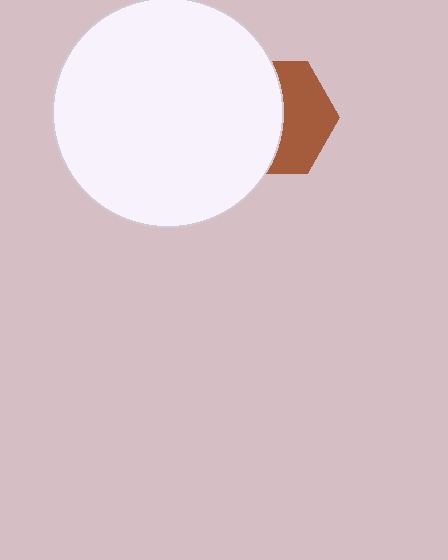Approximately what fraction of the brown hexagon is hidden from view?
Roughly 54% of the brown hexagon is hidden behind the white circle.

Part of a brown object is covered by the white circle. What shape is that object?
It is a hexagon.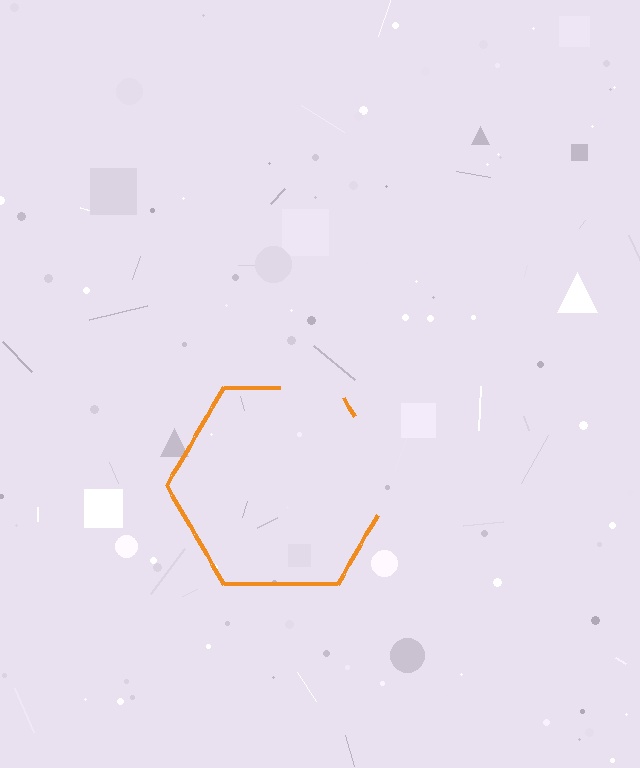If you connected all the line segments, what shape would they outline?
They would outline a hexagon.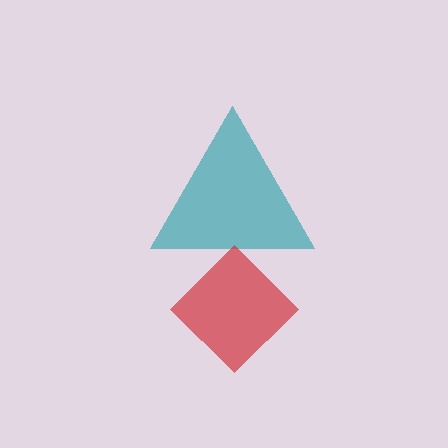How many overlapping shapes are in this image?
There are 2 overlapping shapes in the image.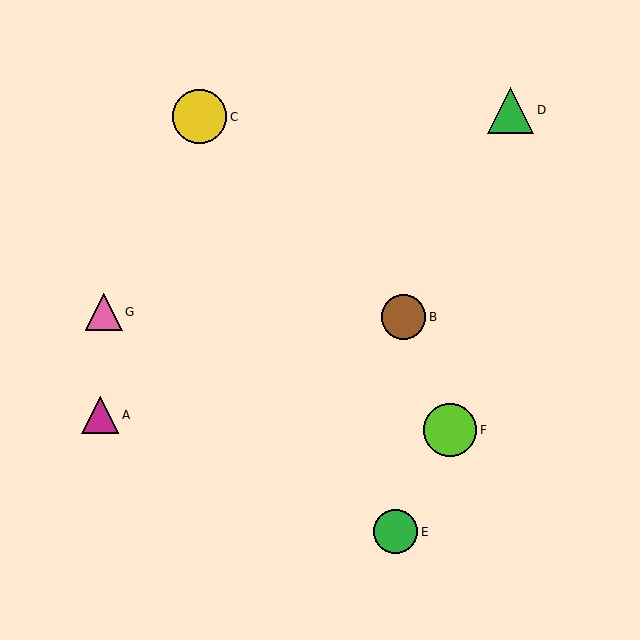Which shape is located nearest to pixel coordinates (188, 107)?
The yellow circle (labeled C) at (200, 117) is nearest to that location.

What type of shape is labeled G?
Shape G is a pink triangle.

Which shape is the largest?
The yellow circle (labeled C) is the largest.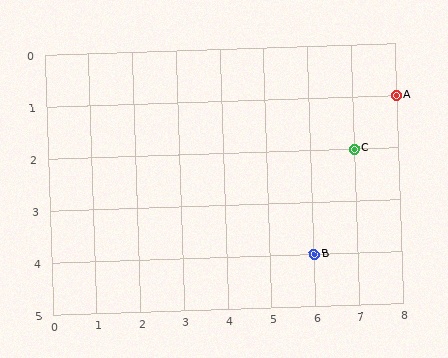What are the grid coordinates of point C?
Point C is at grid coordinates (7, 2).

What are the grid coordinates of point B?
Point B is at grid coordinates (6, 4).